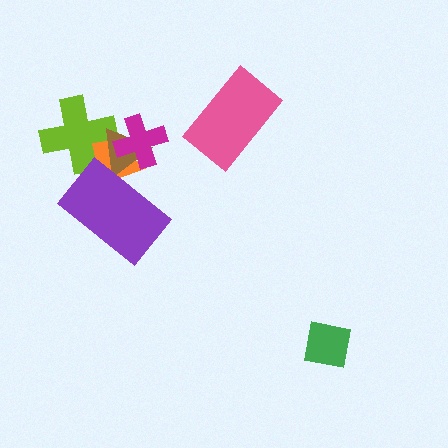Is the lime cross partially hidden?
Yes, it is partially covered by another shape.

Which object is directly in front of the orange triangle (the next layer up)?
The lime cross is directly in front of the orange triangle.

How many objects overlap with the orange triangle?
4 objects overlap with the orange triangle.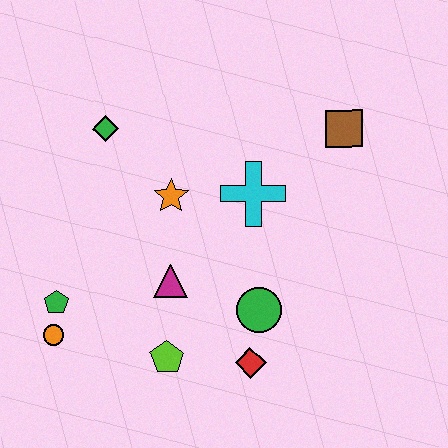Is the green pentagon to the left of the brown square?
Yes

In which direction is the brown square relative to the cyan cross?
The brown square is to the right of the cyan cross.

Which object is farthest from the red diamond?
The green diamond is farthest from the red diamond.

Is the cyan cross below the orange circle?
No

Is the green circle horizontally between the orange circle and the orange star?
No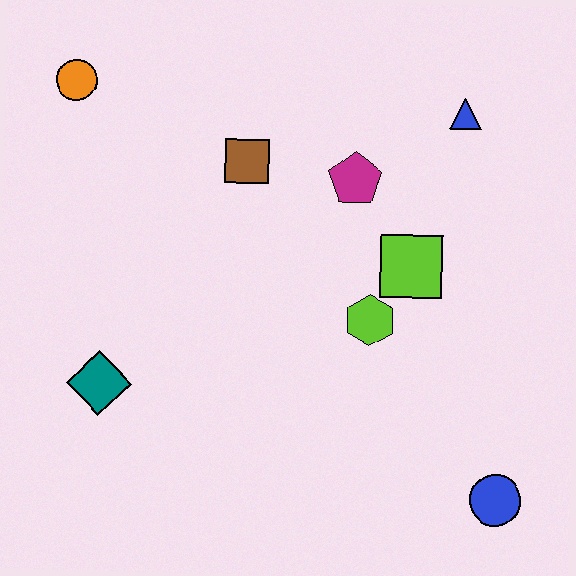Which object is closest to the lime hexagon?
The lime square is closest to the lime hexagon.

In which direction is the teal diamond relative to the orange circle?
The teal diamond is below the orange circle.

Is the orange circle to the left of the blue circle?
Yes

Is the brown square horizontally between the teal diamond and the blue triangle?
Yes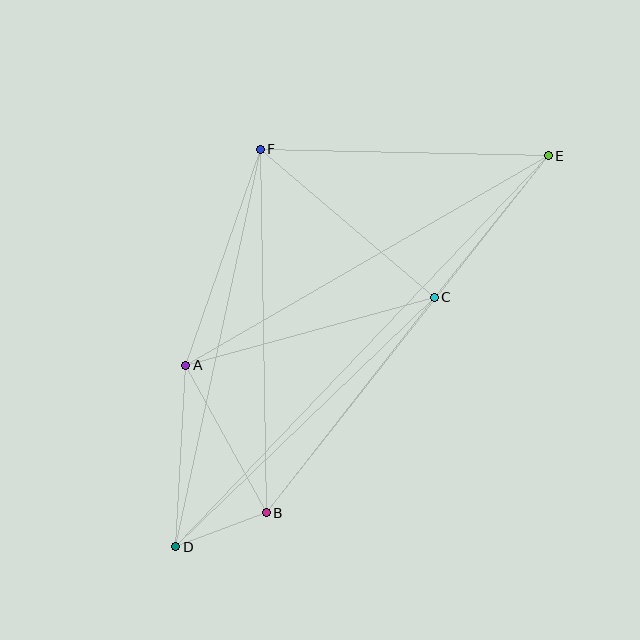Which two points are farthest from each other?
Points D and E are farthest from each other.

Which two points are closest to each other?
Points B and D are closest to each other.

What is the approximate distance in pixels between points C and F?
The distance between C and F is approximately 229 pixels.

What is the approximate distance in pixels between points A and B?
The distance between A and B is approximately 168 pixels.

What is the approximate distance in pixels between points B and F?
The distance between B and F is approximately 364 pixels.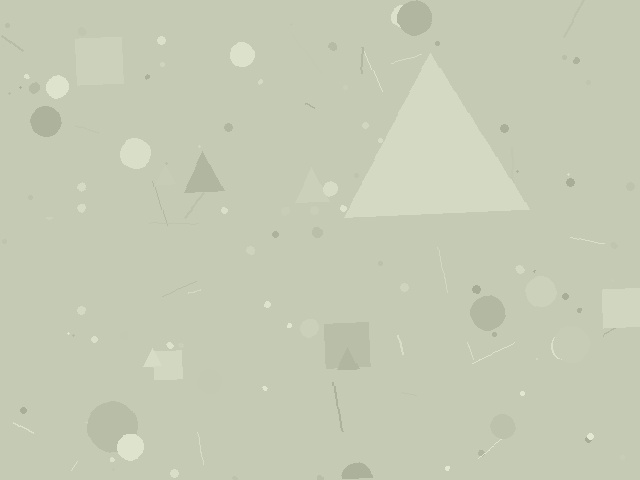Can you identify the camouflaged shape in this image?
The camouflaged shape is a triangle.